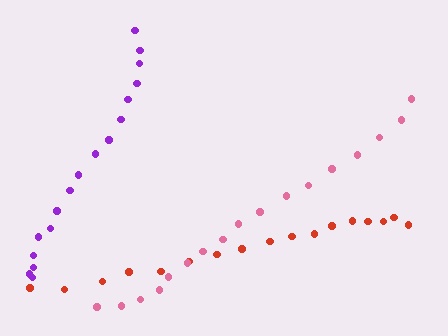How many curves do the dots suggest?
There are 3 distinct paths.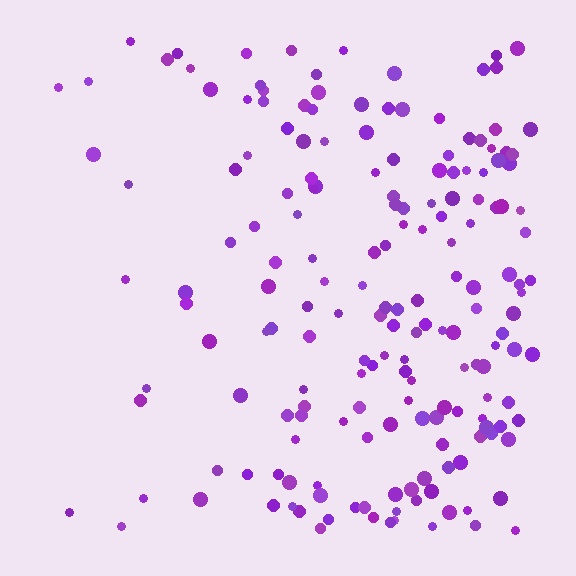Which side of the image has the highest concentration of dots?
The right.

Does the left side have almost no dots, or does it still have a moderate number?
Still a moderate number, just noticeably fewer than the right.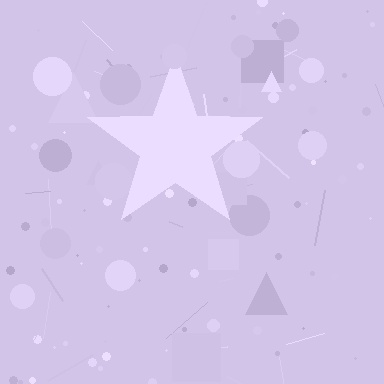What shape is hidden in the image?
A star is hidden in the image.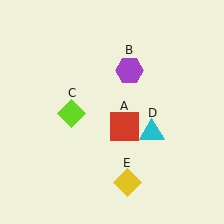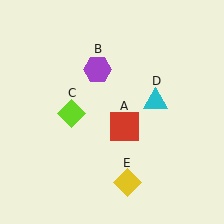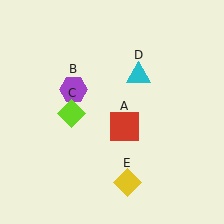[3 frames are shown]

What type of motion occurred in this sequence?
The purple hexagon (object B), cyan triangle (object D) rotated counterclockwise around the center of the scene.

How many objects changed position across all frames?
2 objects changed position: purple hexagon (object B), cyan triangle (object D).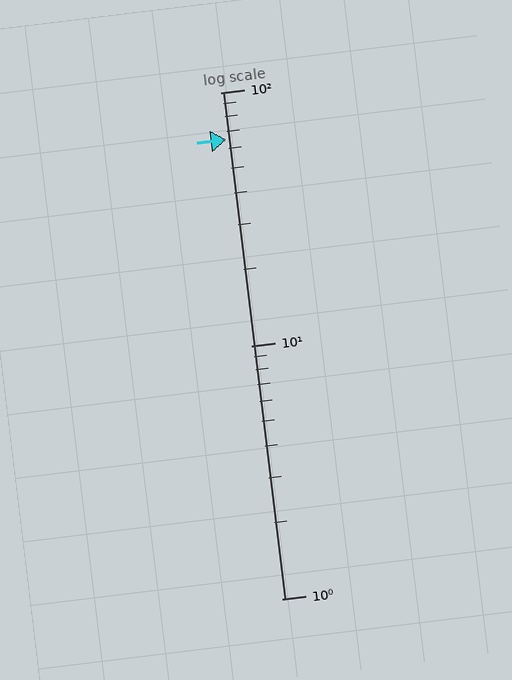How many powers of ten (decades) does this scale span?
The scale spans 2 decades, from 1 to 100.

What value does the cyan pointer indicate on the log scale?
The pointer indicates approximately 65.